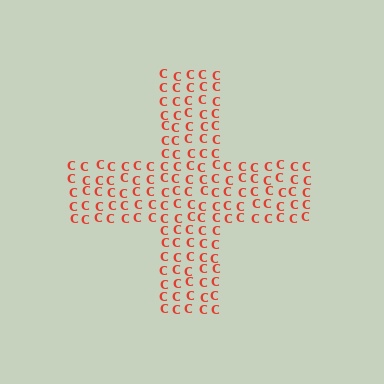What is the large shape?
The large shape is a cross.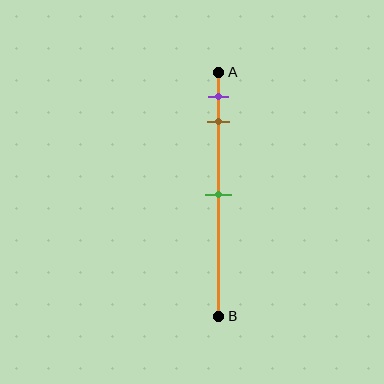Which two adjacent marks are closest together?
The purple and brown marks are the closest adjacent pair.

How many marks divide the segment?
There are 3 marks dividing the segment.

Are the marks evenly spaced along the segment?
No, the marks are not evenly spaced.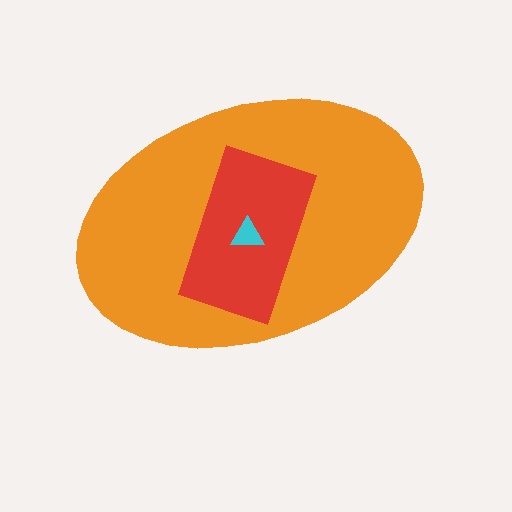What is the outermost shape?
The orange ellipse.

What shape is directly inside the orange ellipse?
The red rectangle.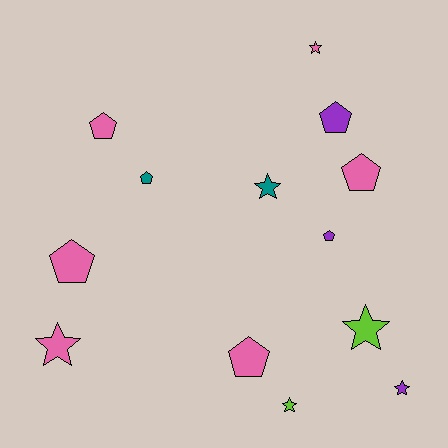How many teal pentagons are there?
There is 1 teal pentagon.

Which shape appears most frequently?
Pentagon, with 7 objects.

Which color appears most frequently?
Pink, with 6 objects.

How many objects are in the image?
There are 13 objects.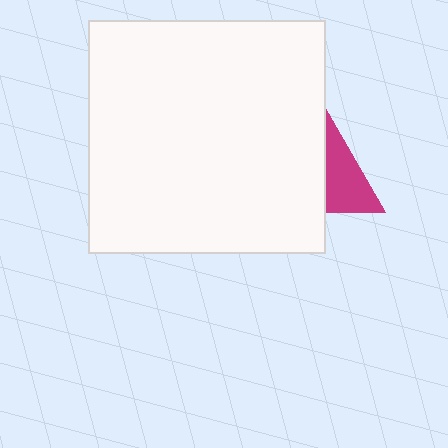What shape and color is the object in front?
The object in front is a white rectangle.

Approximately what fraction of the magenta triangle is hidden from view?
Roughly 61% of the magenta triangle is hidden behind the white rectangle.